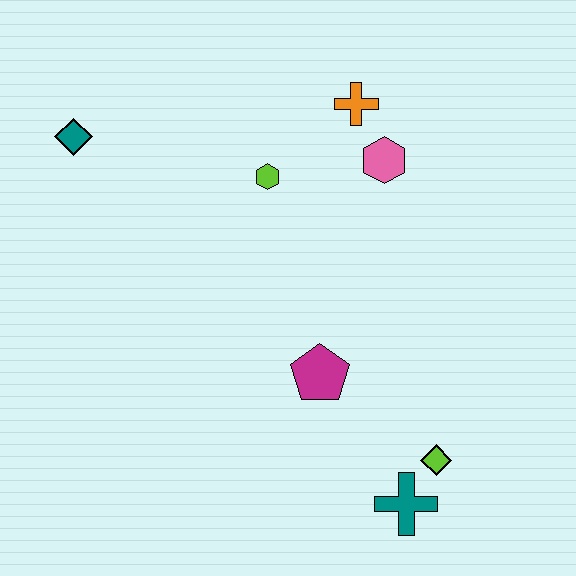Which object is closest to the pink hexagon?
The orange cross is closest to the pink hexagon.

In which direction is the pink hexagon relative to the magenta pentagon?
The pink hexagon is above the magenta pentagon.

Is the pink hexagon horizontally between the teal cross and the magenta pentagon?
Yes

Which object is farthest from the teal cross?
The teal diamond is farthest from the teal cross.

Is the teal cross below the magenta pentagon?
Yes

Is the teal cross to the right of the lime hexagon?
Yes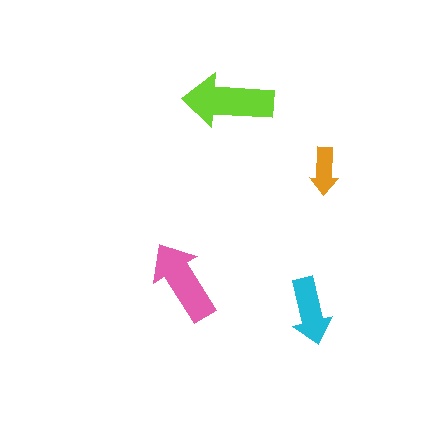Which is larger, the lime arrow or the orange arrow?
The lime one.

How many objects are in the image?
There are 4 objects in the image.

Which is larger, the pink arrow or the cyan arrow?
The pink one.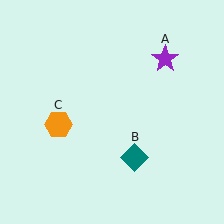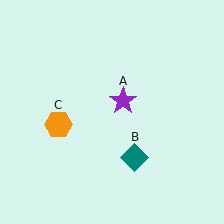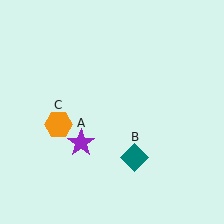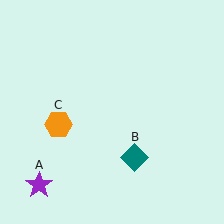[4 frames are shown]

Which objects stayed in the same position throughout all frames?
Teal diamond (object B) and orange hexagon (object C) remained stationary.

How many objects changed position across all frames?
1 object changed position: purple star (object A).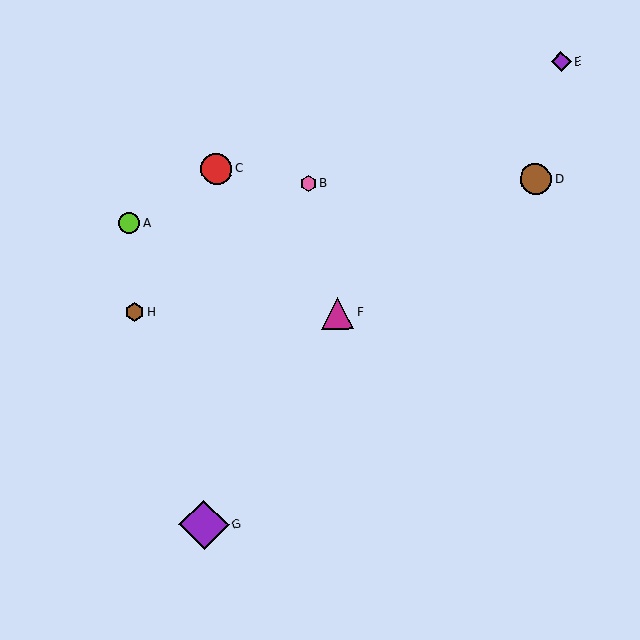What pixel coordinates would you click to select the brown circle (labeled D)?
Click at (536, 179) to select the brown circle D.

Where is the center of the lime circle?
The center of the lime circle is at (129, 223).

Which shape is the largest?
The purple diamond (labeled G) is the largest.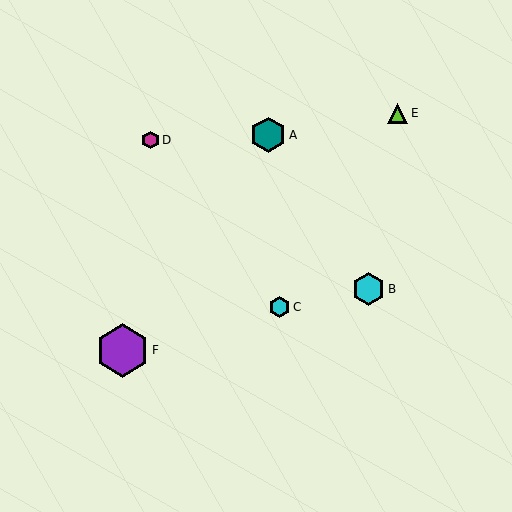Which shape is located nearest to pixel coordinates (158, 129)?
The magenta hexagon (labeled D) at (151, 140) is nearest to that location.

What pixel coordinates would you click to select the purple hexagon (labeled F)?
Click at (122, 350) to select the purple hexagon F.